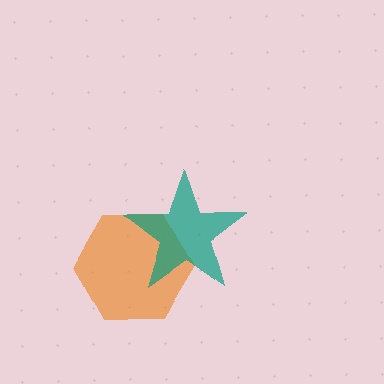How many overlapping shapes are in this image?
There are 2 overlapping shapes in the image.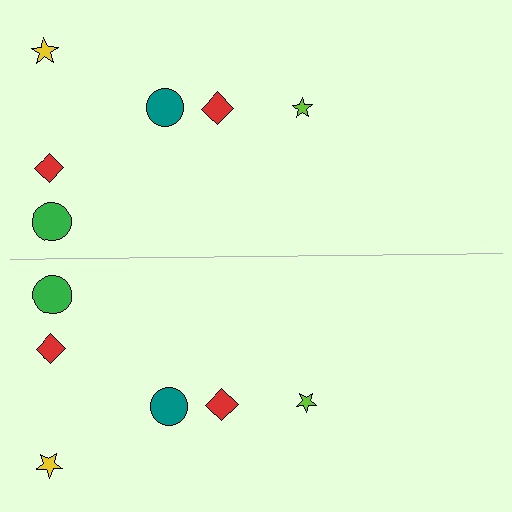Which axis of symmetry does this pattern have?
The pattern has a horizontal axis of symmetry running through the center of the image.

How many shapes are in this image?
There are 12 shapes in this image.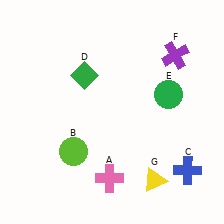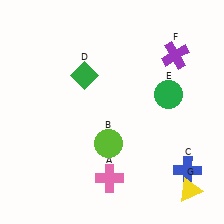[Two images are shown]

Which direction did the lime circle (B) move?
The lime circle (B) moved right.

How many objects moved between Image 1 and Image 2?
2 objects moved between the two images.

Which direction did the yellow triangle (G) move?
The yellow triangle (G) moved right.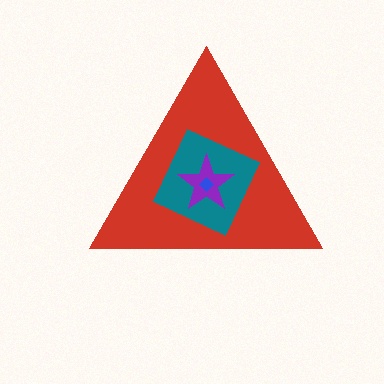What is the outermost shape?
The red triangle.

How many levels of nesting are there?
4.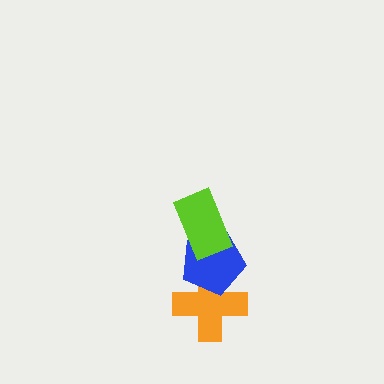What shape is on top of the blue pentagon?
The lime rectangle is on top of the blue pentagon.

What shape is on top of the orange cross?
The blue pentagon is on top of the orange cross.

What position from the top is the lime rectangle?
The lime rectangle is 1st from the top.